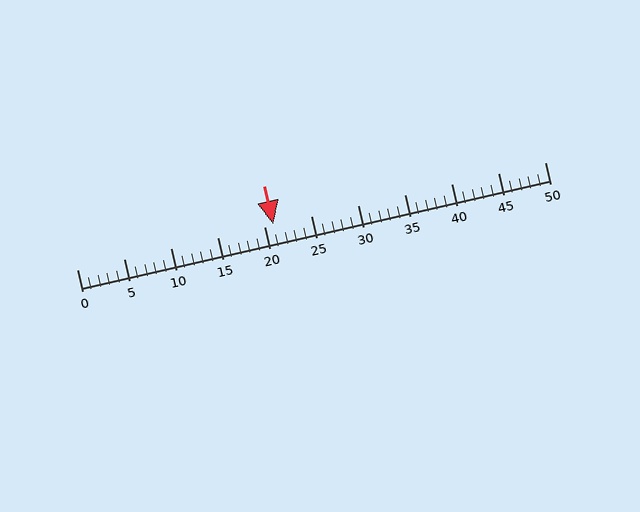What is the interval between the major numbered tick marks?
The major tick marks are spaced 5 units apart.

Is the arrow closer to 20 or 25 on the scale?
The arrow is closer to 20.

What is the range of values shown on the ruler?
The ruler shows values from 0 to 50.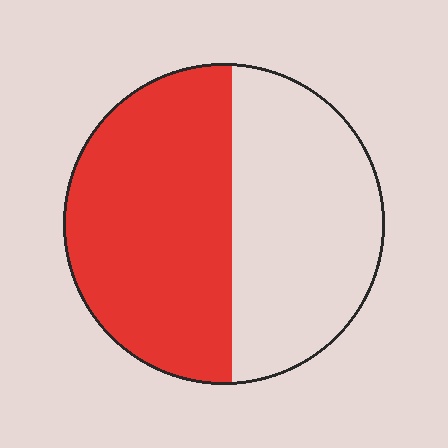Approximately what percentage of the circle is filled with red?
Approximately 55%.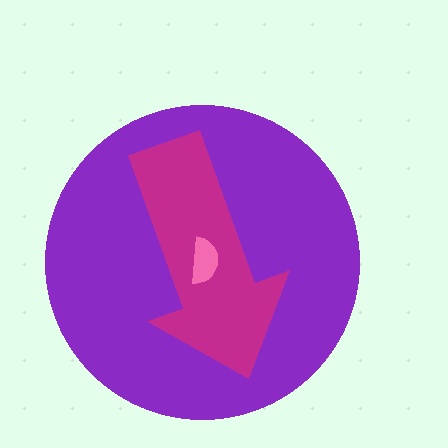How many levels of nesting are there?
3.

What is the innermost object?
The pink semicircle.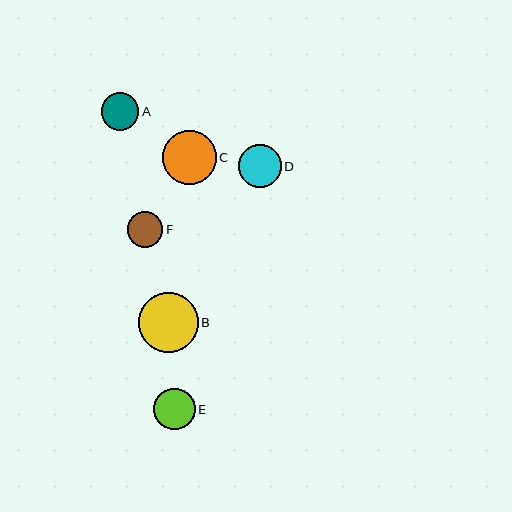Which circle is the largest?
Circle B is the largest with a size of approximately 59 pixels.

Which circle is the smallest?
Circle F is the smallest with a size of approximately 36 pixels.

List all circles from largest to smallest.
From largest to smallest: B, C, D, E, A, F.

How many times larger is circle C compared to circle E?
Circle C is approximately 1.3 times the size of circle E.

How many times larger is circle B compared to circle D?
Circle B is approximately 1.4 times the size of circle D.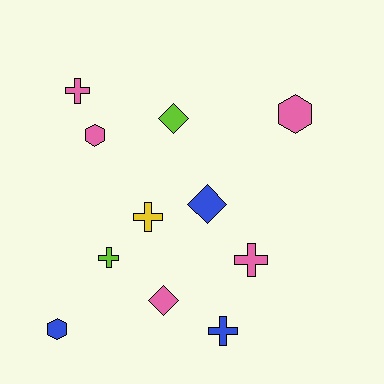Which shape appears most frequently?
Cross, with 5 objects.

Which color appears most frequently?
Pink, with 5 objects.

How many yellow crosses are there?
There is 1 yellow cross.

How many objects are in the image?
There are 11 objects.